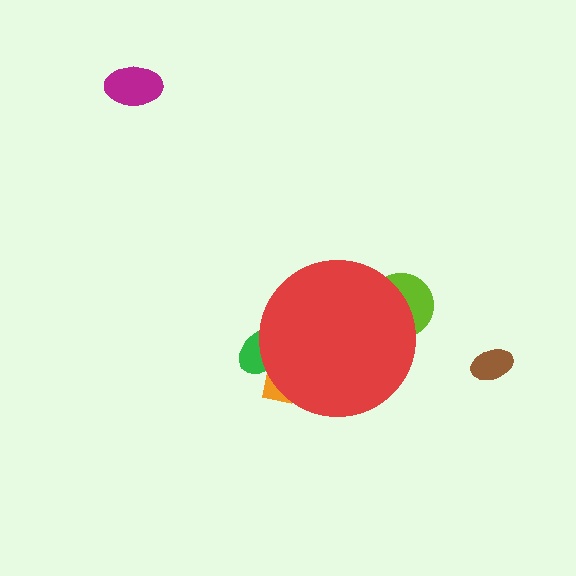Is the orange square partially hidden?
Yes, the orange square is partially hidden behind the red circle.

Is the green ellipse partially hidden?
Yes, the green ellipse is partially hidden behind the red circle.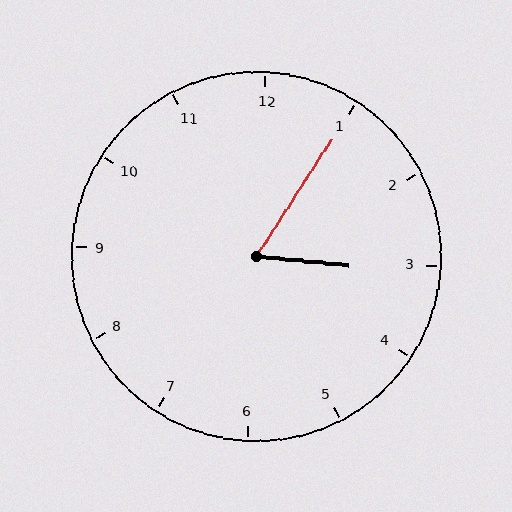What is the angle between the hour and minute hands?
Approximately 62 degrees.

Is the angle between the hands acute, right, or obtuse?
It is acute.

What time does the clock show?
3:05.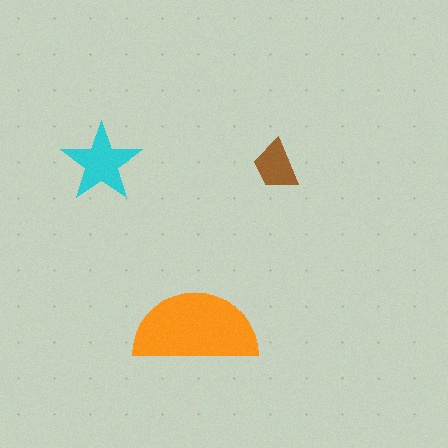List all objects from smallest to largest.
The brown trapezoid, the cyan star, the orange semicircle.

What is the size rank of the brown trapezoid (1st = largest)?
3rd.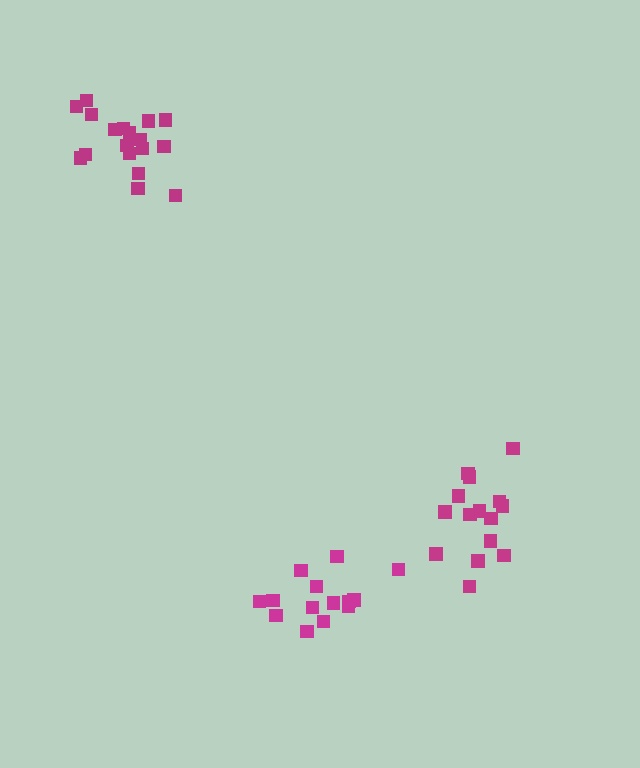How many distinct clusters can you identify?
There are 3 distinct clusters.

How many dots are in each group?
Group 1: 18 dots, Group 2: 14 dots, Group 3: 15 dots (47 total).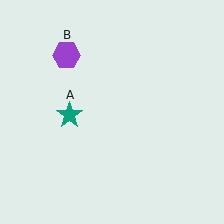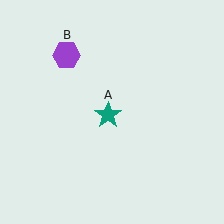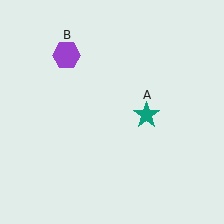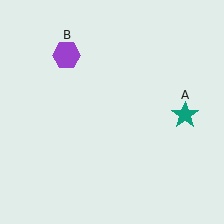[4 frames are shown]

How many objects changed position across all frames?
1 object changed position: teal star (object A).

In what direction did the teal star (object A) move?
The teal star (object A) moved right.